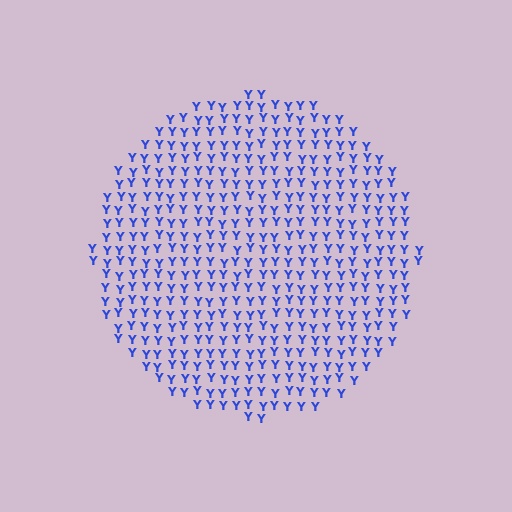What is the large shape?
The large shape is a circle.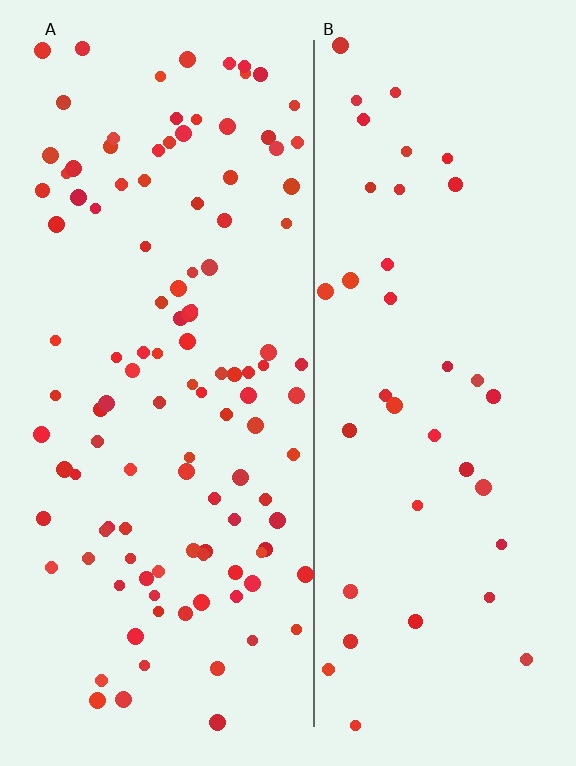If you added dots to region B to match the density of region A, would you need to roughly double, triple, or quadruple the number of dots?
Approximately triple.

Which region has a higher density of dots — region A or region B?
A (the left).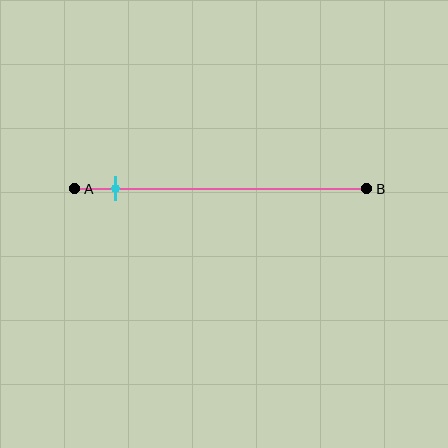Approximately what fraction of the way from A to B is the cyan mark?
The cyan mark is approximately 15% of the way from A to B.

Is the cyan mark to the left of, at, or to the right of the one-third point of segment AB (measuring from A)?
The cyan mark is to the left of the one-third point of segment AB.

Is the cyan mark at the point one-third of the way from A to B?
No, the mark is at about 15% from A, not at the 33% one-third point.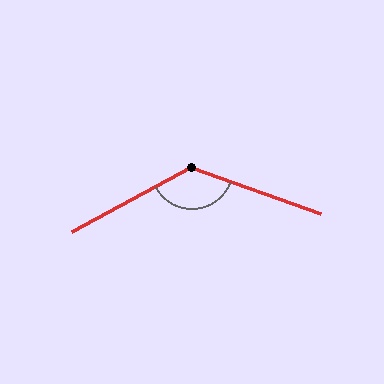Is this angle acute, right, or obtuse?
It is obtuse.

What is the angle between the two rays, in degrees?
Approximately 132 degrees.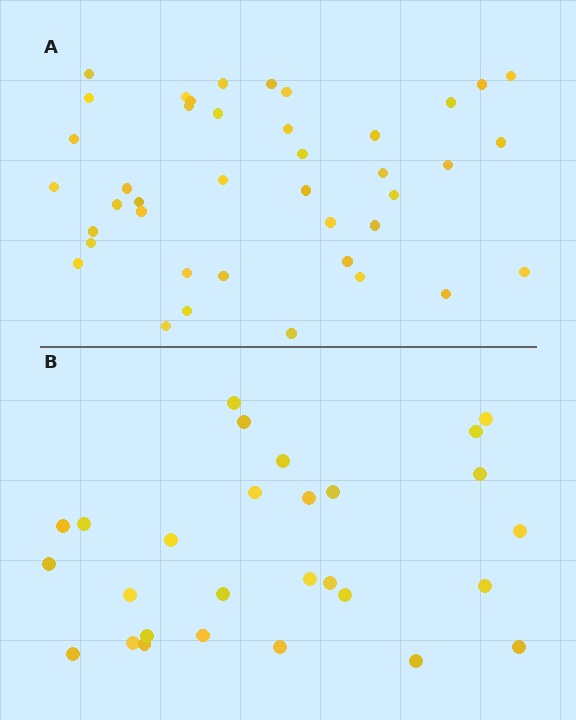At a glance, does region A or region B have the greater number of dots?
Region A (the top region) has more dots.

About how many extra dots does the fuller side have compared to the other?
Region A has approximately 15 more dots than region B.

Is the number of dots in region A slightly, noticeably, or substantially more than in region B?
Region A has substantially more. The ratio is roughly 1.5 to 1.